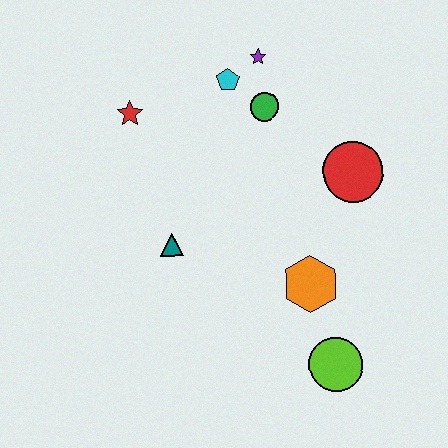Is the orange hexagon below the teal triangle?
Yes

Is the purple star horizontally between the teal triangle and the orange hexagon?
Yes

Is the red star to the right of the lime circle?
No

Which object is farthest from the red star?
The lime circle is farthest from the red star.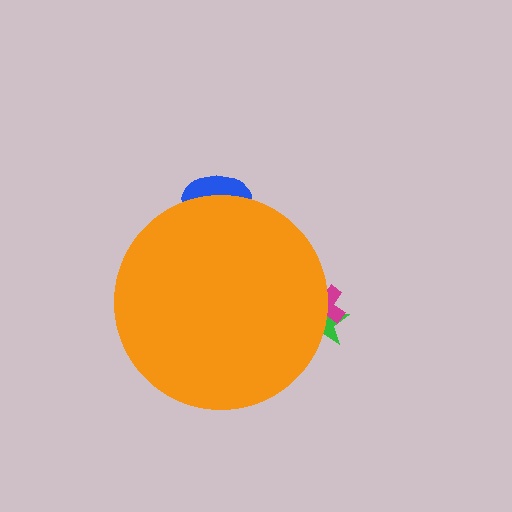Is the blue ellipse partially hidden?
Yes, the blue ellipse is partially hidden behind the orange circle.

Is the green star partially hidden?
Yes, the green star is partially hidden behind the orange circle.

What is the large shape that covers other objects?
An orange circle.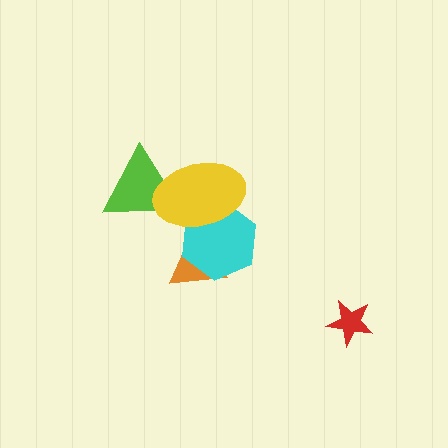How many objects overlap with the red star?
0 objects overlap with the red star.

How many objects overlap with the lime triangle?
1 object overlaps with the lime triangle.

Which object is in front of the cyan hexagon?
The yellow ellipse is in front of the cyan hexagon.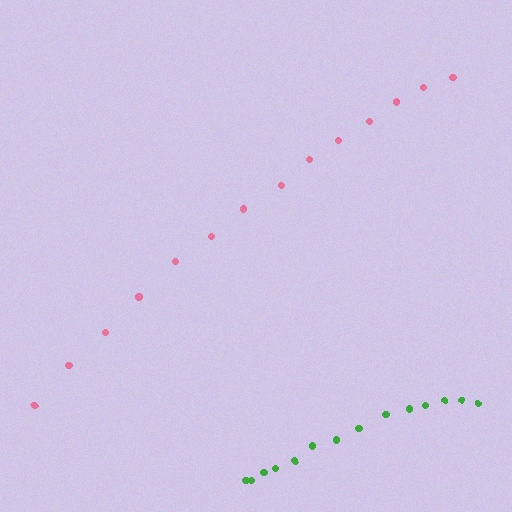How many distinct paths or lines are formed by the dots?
There are 2 distinct paths.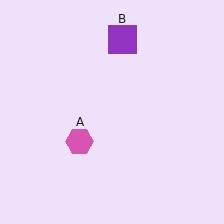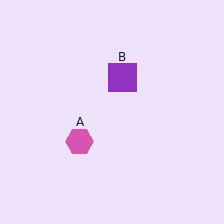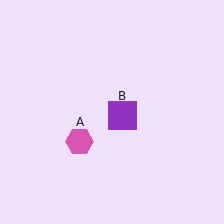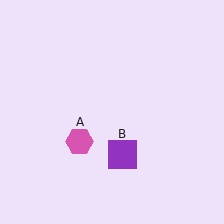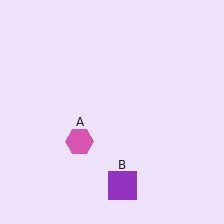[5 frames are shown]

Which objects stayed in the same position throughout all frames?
Pink hexagon (object A) remained stationary.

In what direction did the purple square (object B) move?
The purple square (object B) moved down.